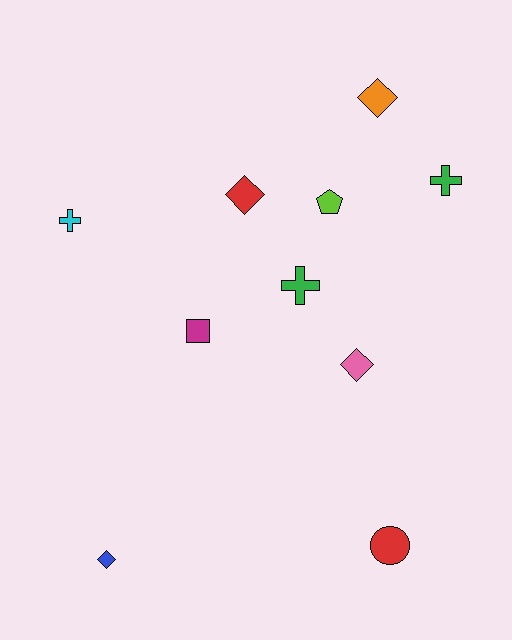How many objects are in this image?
There are 10 objects.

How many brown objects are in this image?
There are no brown objects.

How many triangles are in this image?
There are no triangles.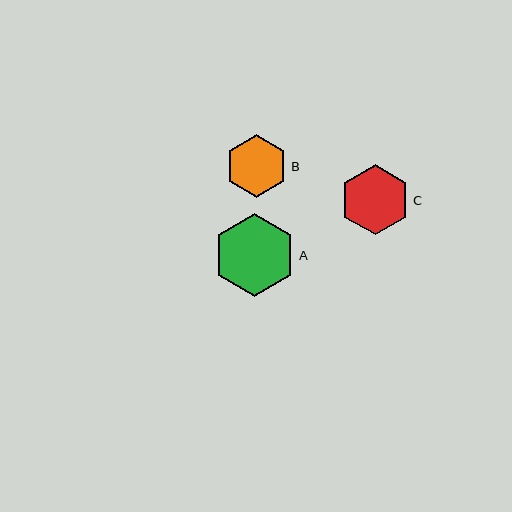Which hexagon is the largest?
Hexagon A is the largest with a size of approximately 83 pixels.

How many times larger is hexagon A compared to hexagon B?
Hexagon A is approximately 1.3 times the size of hexagon B.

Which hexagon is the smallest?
Hexagon B is the smallest with a size of approximately 63 pixels.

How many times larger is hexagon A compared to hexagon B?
Hexagon A is approximately 1.3 times the size of hexagon B.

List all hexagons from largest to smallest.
From largest to smallest: A, C, B.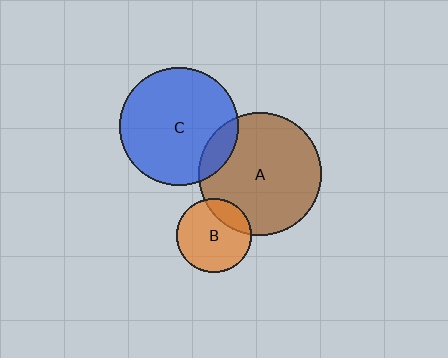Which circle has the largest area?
Circle A (brown).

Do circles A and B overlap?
Yes.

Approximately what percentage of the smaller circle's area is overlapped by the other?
Approximately 20%.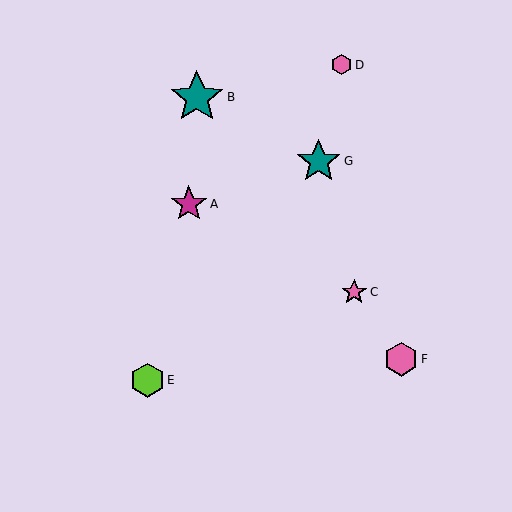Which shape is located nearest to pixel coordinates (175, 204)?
The magenta star (labeled A) at (189, 204) is nearest to that location.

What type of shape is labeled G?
Shape G is a teal star.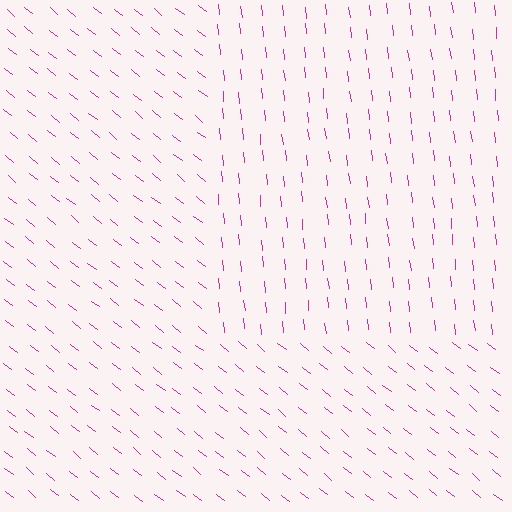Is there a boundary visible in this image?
Yes, there is a texture boundary formed by a change in line orientation.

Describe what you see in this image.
The image is filled with small magenta line segments. A rectangle region in the image has lines oriented differently from the surrounding lines, creating a visible texture boundary.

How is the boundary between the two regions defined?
The boundary is defined purely by a change in line orientation (approximately 45 degrees difference). All lines are the same color and thickness.